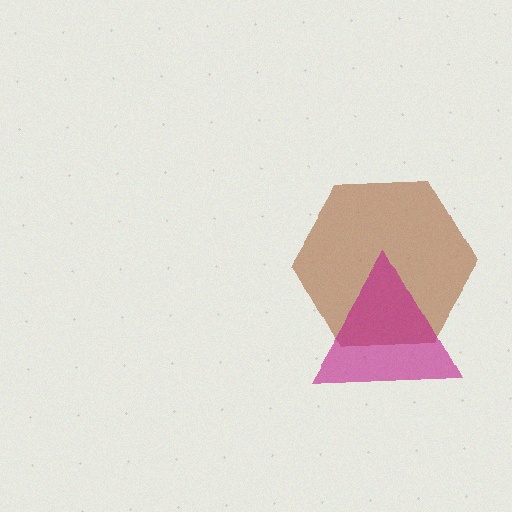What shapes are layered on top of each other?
The layered shapes are: a brown hexagon, a magenta triangle.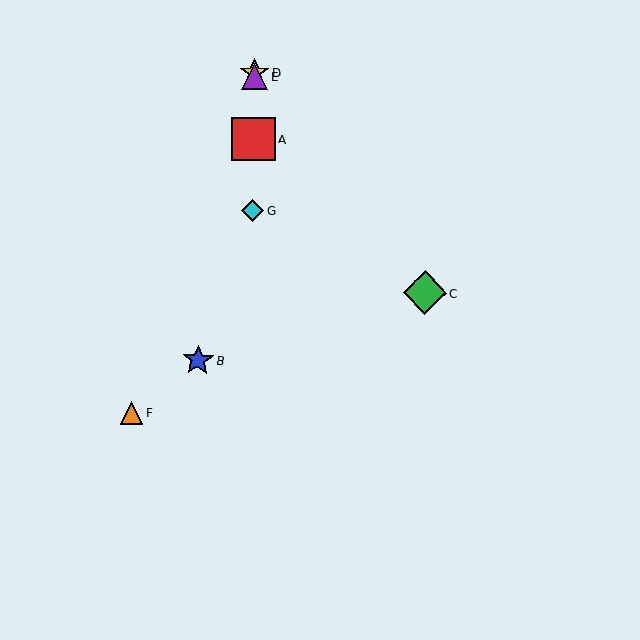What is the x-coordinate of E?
Object E is at x≈254.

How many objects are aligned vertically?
4 objects (A, D, E, G) are aligned vertically.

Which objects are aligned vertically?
Objects A, D, E, G are aligned vertically.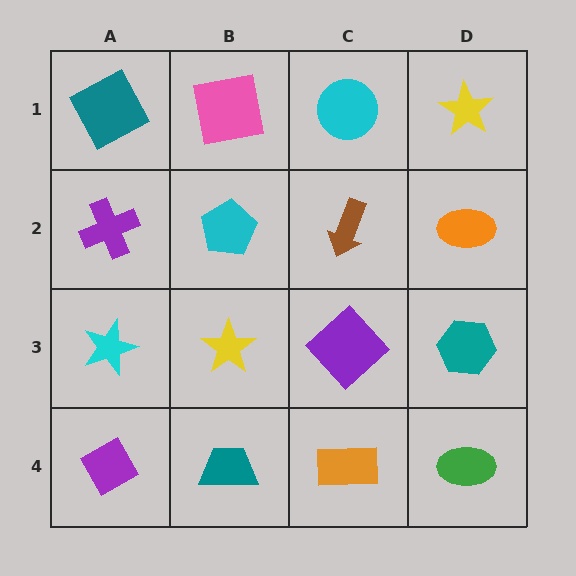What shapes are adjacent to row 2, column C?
A cyan circle (row 1, column C), a purple diamond (row 3, column C), a cyan pentagon (row 2, column B), an orange ellipse (row 2, column D).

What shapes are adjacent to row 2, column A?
A teal square (row 1, column A), a cyan star (row 3, column A), a cyan pentagon (row 2, column B).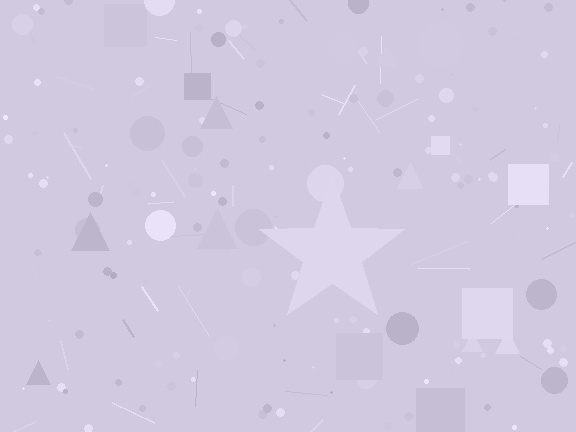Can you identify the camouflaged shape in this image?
The camouflaged shape is a star.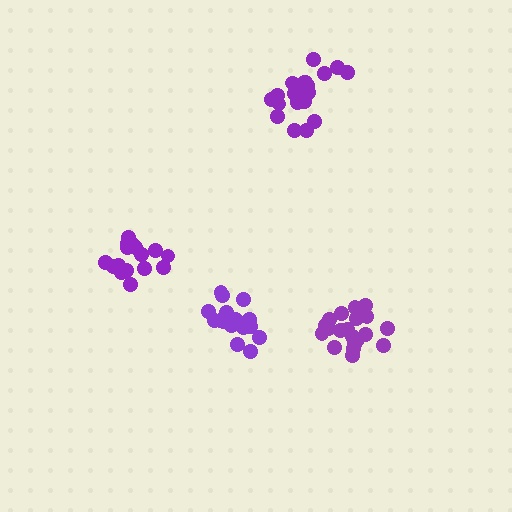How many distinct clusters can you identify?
There are 4 distinct clusters.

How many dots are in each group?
Group 1: 20 dots, Group 2: 16 dots, Group 3: 19 dots, Group 4: 20 dots (75 total).